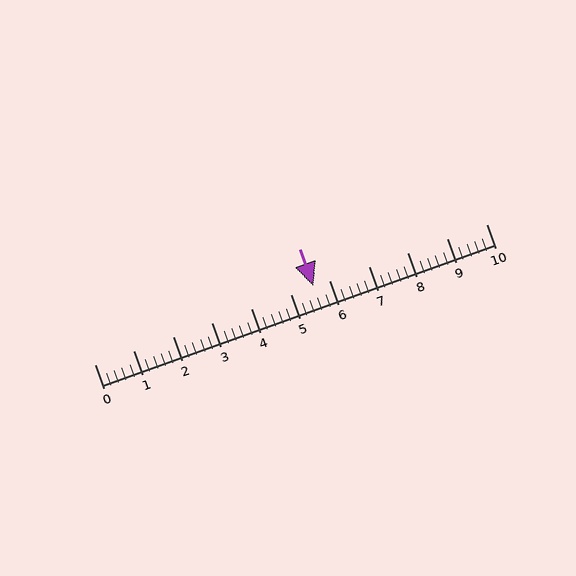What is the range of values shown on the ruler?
The ruler shows values from 0 to 10.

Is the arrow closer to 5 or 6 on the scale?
The arrow is closer to 6.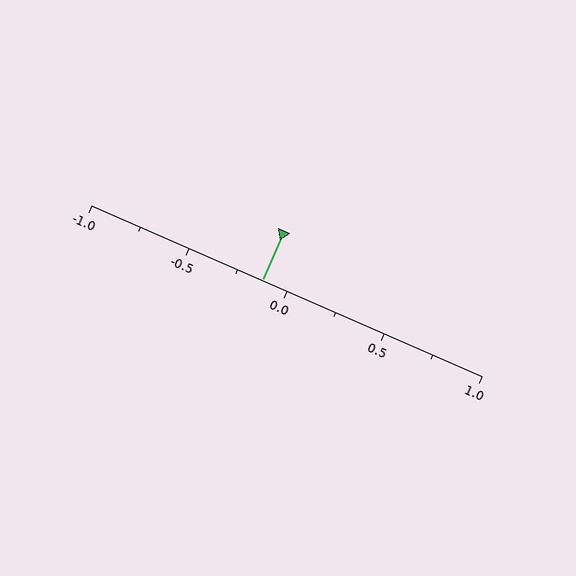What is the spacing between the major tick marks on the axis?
The major ticks are spaced 0.5 apart.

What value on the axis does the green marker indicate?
The marker indicates approximately -0.12.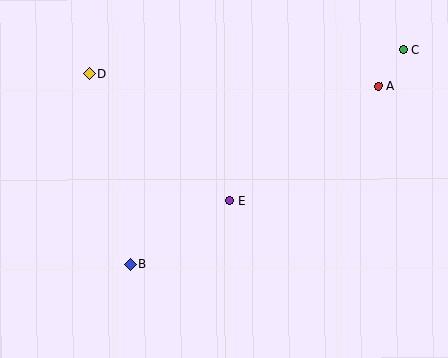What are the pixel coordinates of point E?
Point E is at (230, 201).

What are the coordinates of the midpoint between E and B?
The midpoint between E and B is at (180, 233).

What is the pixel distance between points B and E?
The distance between B and E is 118 pixels.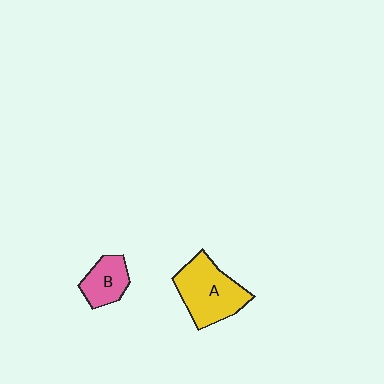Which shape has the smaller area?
Shape B (pink).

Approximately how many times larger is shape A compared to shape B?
Approximately 1.8 times.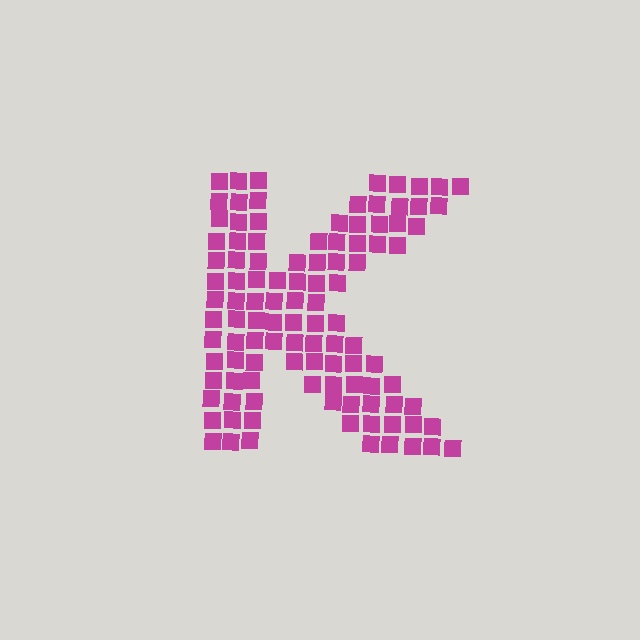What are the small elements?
The small elements are squares.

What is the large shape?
The large shape is the letter K.